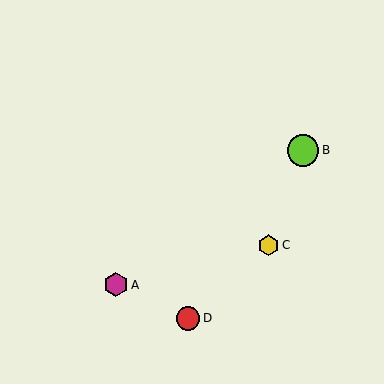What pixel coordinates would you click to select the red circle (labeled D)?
Click at (188, 318) to select the red circle D.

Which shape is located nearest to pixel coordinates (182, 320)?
The red circle (labeled D) at (188, 318) is nearest to that location.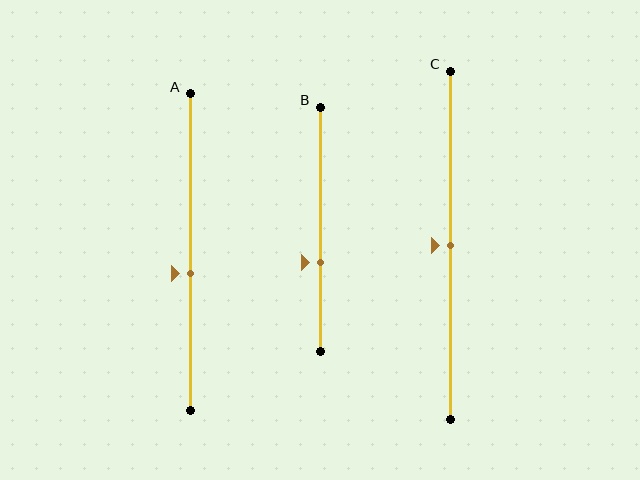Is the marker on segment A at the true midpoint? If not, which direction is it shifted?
No, the marker on segment A is shifted downward by about 7% of the segment length.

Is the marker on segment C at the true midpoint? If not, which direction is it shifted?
Yes, the marker on segment C is at the true midpoint.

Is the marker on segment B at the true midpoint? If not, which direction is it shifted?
No, the marker on segment B is shifted downward by about 13% of the segment length.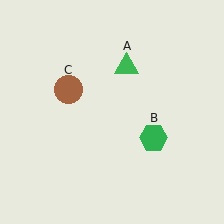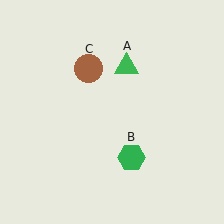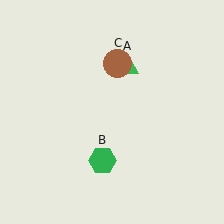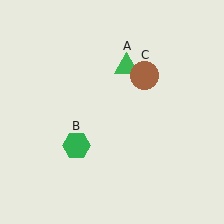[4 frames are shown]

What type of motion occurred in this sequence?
The green hexagon (object B), brown circle (object C) rotated clockwise around the center of the scene.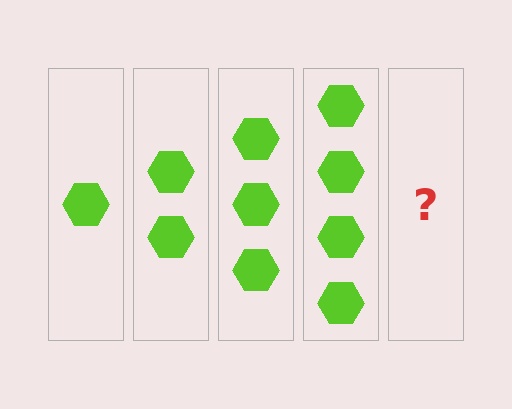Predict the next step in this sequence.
The next step is 5 hexagons.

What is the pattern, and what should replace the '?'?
The pattern is that each step adds one more hexagon. The '?' should be 5 hexagons.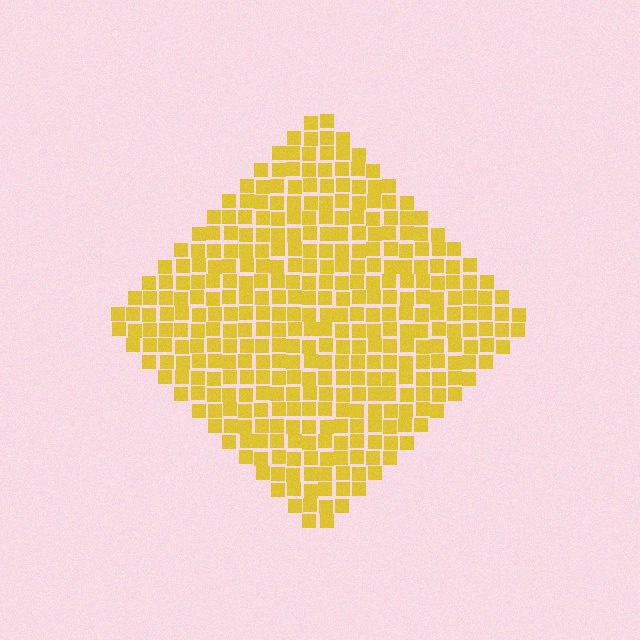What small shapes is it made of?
It is made of small squares.